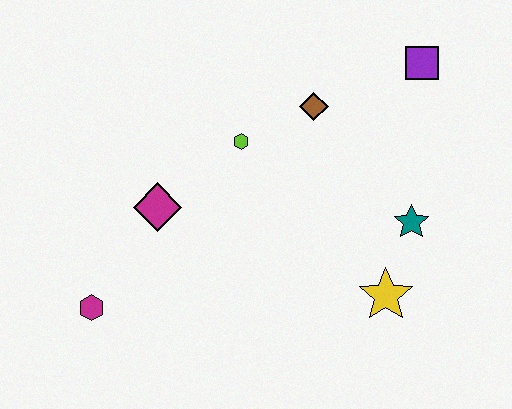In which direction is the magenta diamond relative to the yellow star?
The magenta diamond is to the left of the yellow star.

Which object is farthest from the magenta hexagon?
The purple square is farthest from the magenta hexagon.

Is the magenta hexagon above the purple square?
No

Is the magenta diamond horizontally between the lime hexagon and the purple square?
No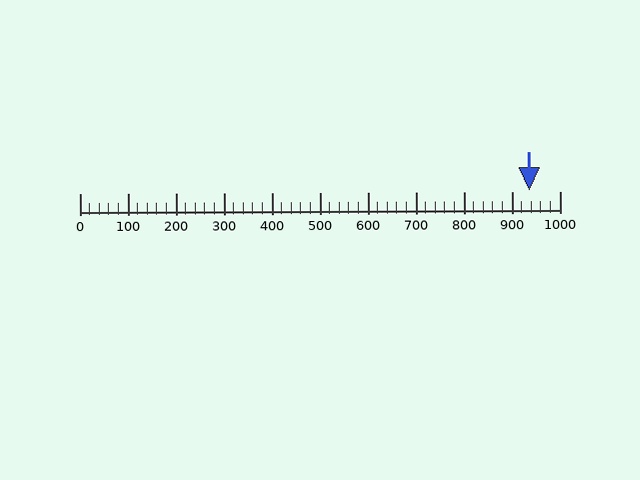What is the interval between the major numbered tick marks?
The major tick marks are spaced 100 units apart.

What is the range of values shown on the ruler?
The ruler shows values from 0 to 1000.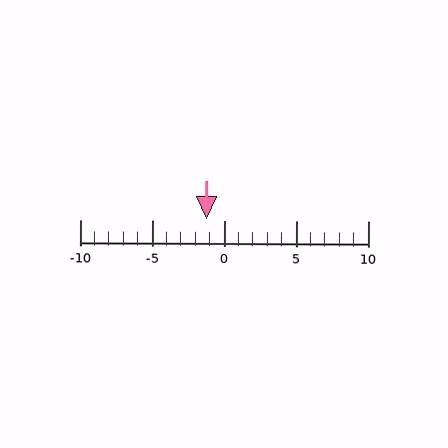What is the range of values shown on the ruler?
The ruler shows values from -10 to 10.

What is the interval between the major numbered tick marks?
The major tick marks are spaced 5 units apart.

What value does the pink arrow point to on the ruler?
The pink arrow points to approximately -1.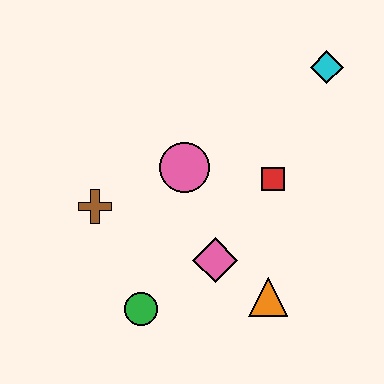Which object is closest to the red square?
The pink circle is closest to the red square.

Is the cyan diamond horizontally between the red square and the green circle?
No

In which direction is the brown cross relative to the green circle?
The brown cross is above the green circle.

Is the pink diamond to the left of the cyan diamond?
Yes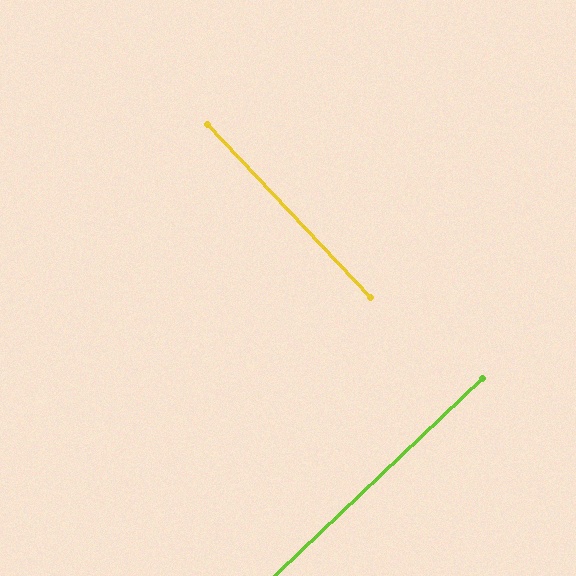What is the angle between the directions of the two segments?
Approximately 90 degrees.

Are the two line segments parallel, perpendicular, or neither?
Perpendicular — they meet at approximately 90°.